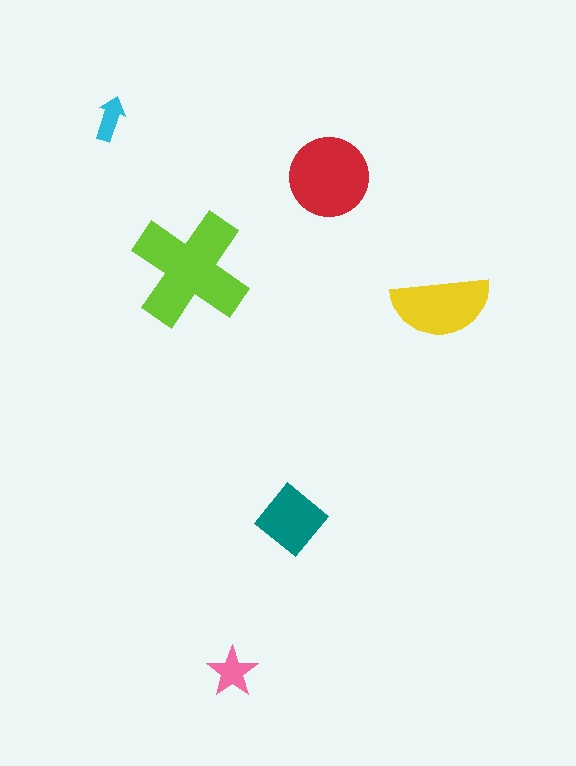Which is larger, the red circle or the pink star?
The red circle.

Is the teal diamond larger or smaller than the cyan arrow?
Larger.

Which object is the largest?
The lime cross.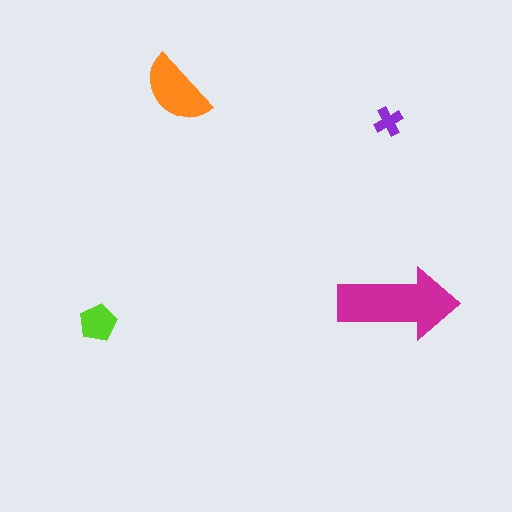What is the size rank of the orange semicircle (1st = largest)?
2nd.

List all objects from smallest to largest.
The purple cross, the lime pentagon, the orange semicircle, the magenta arrow.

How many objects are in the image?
There are 4 objects in the image.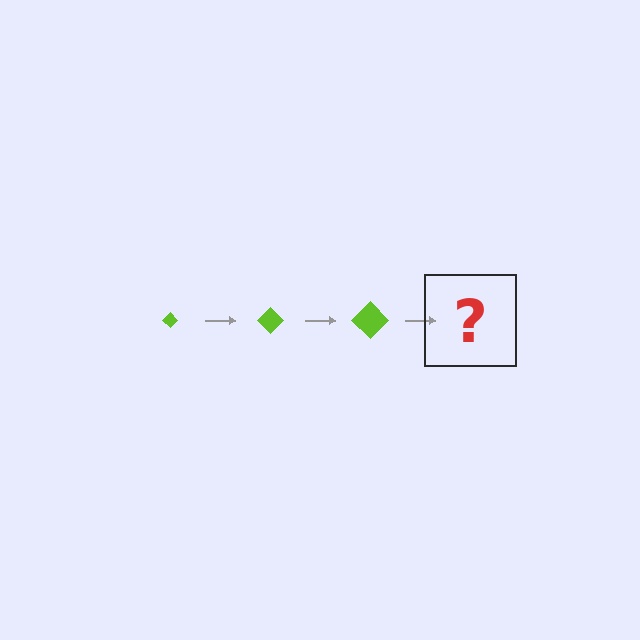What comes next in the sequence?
The next element should be a lime diamond, larger than the previous one.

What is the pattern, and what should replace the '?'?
The pattern is that the diamond gets progressively larger each step. The '?' should be a lime diamond, larger than the previous one.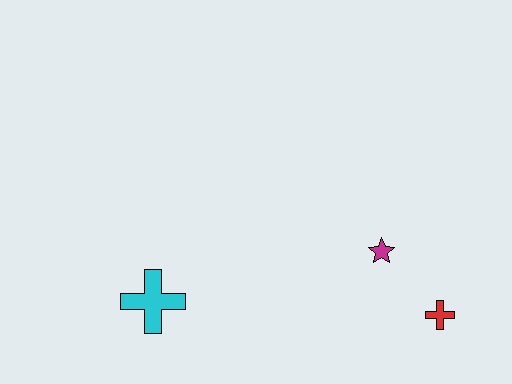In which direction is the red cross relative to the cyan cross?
The red cross is to the right of the cyan cross.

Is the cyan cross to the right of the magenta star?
No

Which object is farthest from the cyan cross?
The red cross is farthest from the cyan cross.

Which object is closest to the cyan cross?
The magenta star is closest to the cyan cross.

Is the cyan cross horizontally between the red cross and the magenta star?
No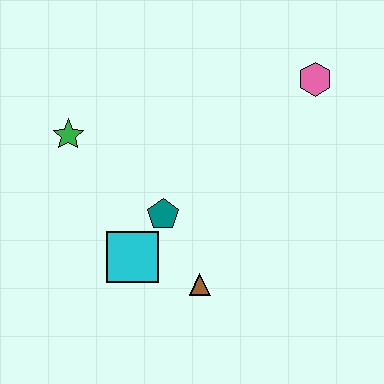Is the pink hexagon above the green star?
Yes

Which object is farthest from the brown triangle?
The pink hexagon is farthest from the brown triangle.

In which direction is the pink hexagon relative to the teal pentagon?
The pink hexagon is to the right of the teal pentagon.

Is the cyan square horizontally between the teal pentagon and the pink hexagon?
No